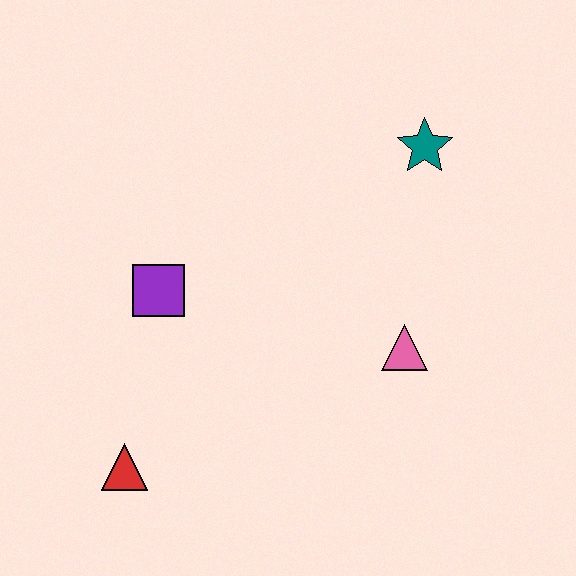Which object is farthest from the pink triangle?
The red triangle is farthest from the pink triangle.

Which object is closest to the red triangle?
The purple square is closest to the red triangle.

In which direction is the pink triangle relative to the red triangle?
The pink triangle is to the right of the red triangle.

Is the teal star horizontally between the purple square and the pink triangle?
No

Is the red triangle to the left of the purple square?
Yes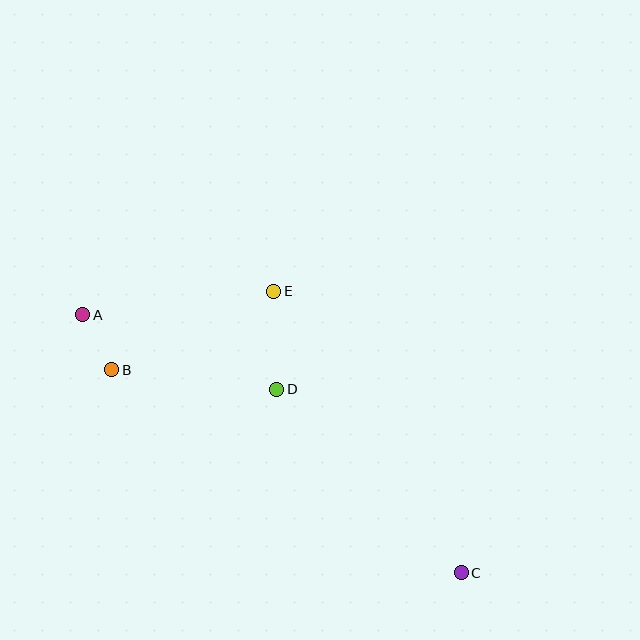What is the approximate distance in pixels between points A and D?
The distance between A and D is approximately 208 pixels.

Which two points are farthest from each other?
Points A and C are farthest from each other.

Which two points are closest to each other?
Points A and B are closest to each other.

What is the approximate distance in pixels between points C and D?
The distance between C and D is approximately 260 pixels.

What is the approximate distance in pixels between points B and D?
The distance between B and D is approximately 166 pixels.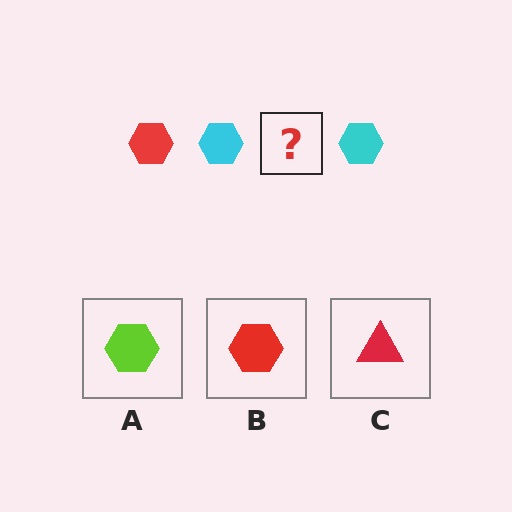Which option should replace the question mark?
Option B.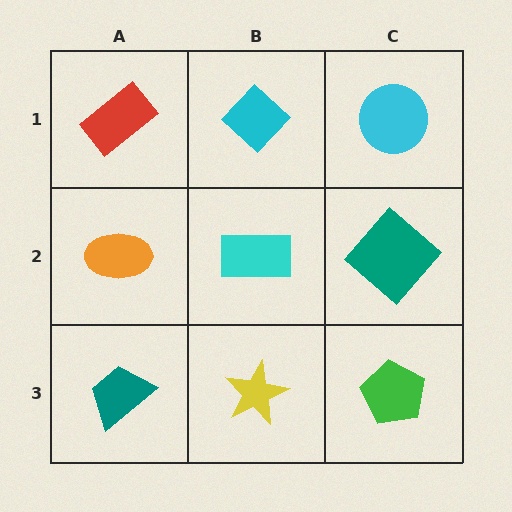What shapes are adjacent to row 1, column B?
A cyan rectangle (row 2, column B), a red rectangle (row 1, column A), a cyan circle (row 1, column C).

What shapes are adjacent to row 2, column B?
A cyan diamond (row 1, column B), a yellow star (row 3, column B), an orange ellipse (row 2, column A), a teal diamond (row 2, column C).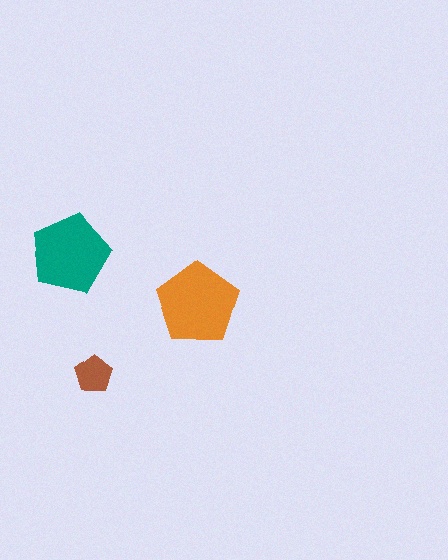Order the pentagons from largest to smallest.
the orange one, the teal one, the brown one.